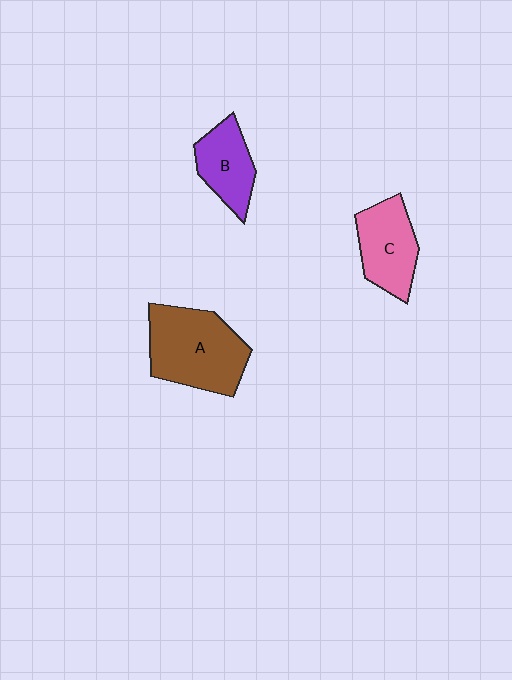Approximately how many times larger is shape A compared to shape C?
Approximately 1.5 times.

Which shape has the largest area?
Shape A (brown).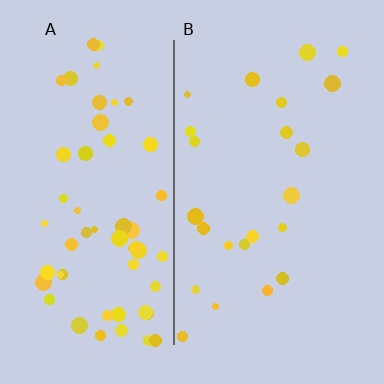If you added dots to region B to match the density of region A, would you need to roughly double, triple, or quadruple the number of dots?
Approximately triple.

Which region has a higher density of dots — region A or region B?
A (the left).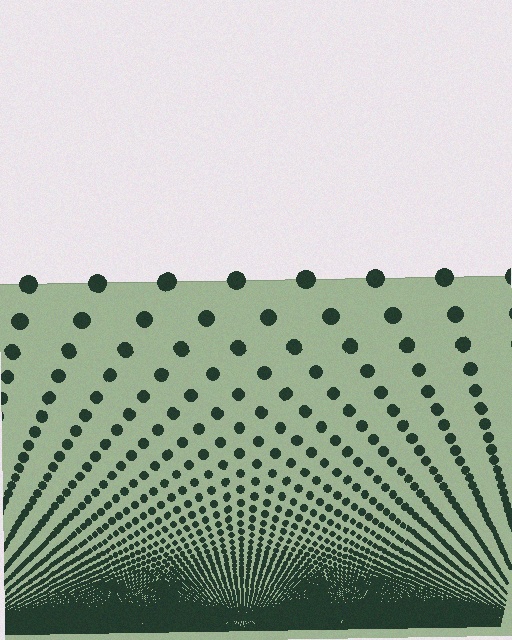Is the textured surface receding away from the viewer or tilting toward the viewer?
The surface appears to tilt toward the viewer. Texture elements get larger and sparser toward the top.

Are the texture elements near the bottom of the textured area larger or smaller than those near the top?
Smaller. The gradient is inverted — elements near the bottom are smaller and denser.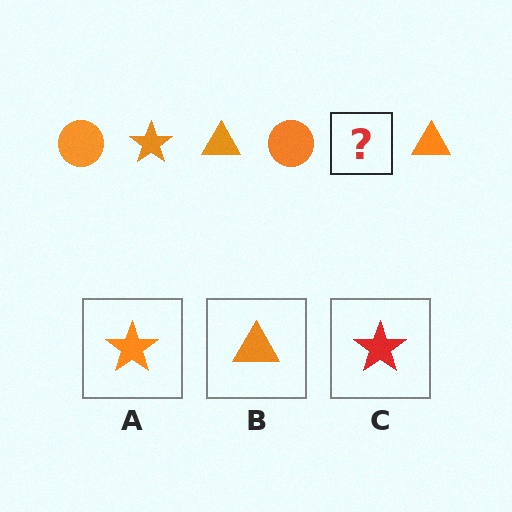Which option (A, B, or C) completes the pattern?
A.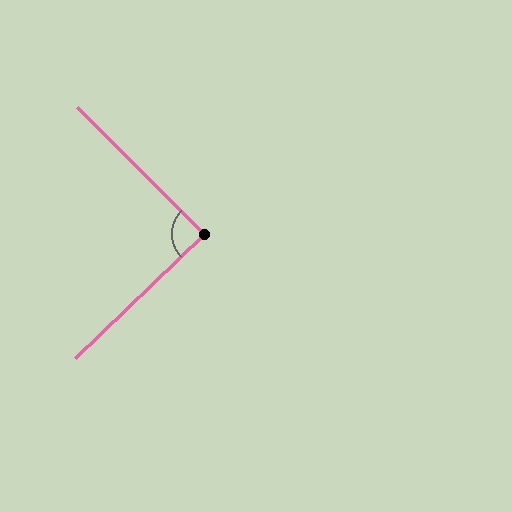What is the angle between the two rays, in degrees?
Approximately 89 degrees.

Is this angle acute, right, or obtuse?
It is approximately a right angle.